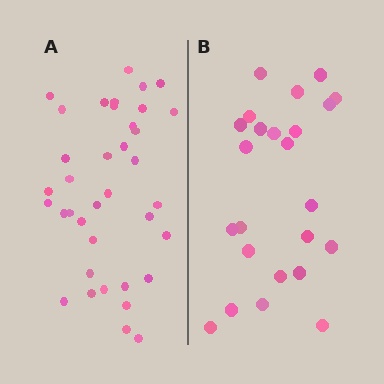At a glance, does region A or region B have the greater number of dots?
Region A (the left region) has more dots.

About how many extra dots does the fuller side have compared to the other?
Region A has approximately 15 more dots than region B.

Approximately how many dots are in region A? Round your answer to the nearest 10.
About 40 dots. (The exact count is 37, which rounds to 40.)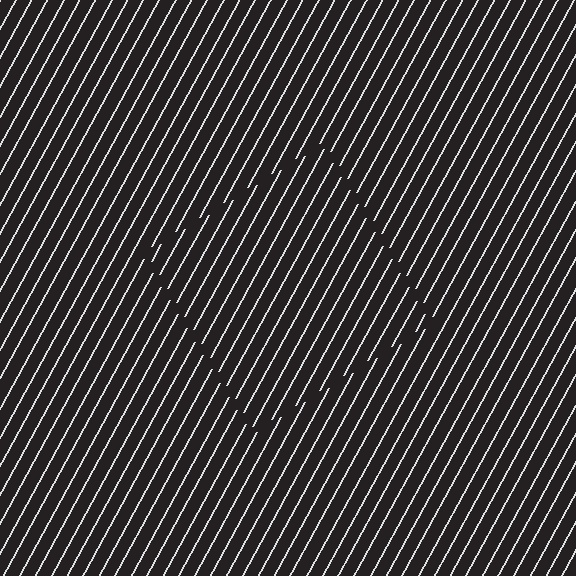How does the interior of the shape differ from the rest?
The interior of the shape contains the same grating, shifted by half a period — the contour is defined by the phase discontinuity where line-ends from the inner and outer gratings abut.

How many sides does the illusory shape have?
4 sides — the line-ends trace a square.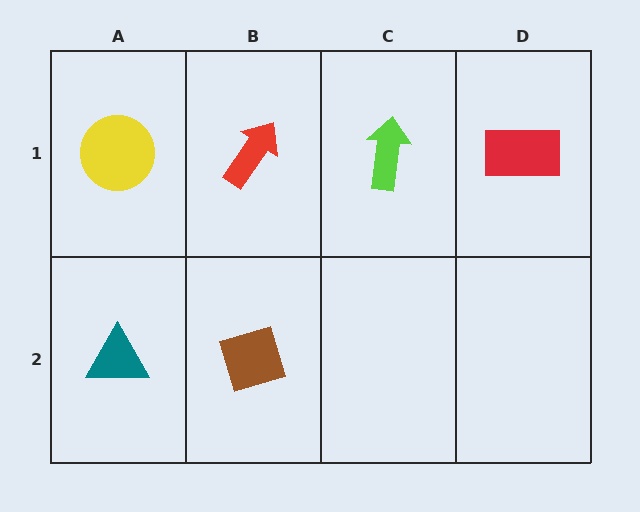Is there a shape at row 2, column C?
No, that cell is empty.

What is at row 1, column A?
A yellow circle.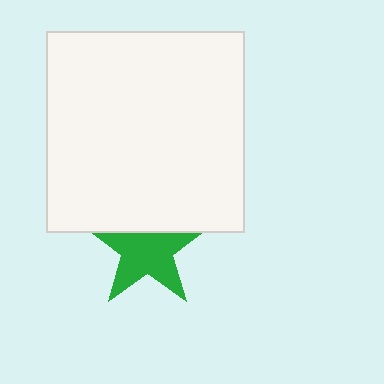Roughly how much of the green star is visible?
Most of it is visible (roughly 68%).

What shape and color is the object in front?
The object in front is a white rectangle.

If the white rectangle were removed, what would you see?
You would see the complete green star.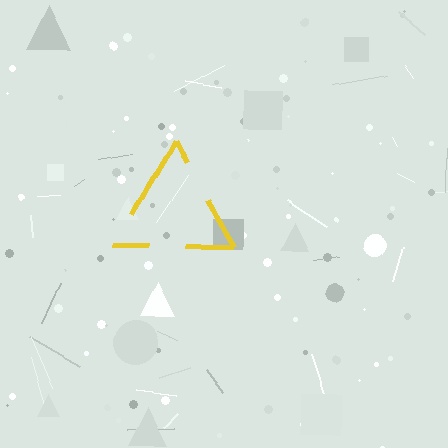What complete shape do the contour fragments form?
The contour fragments form a triangle.